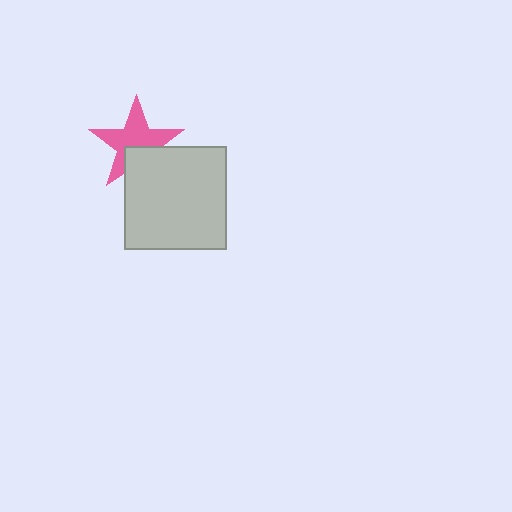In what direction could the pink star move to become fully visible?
The pink star could move up. That would shift it out from behind the light gray square entirely.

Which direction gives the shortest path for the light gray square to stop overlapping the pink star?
Moving down gives the shortest separation.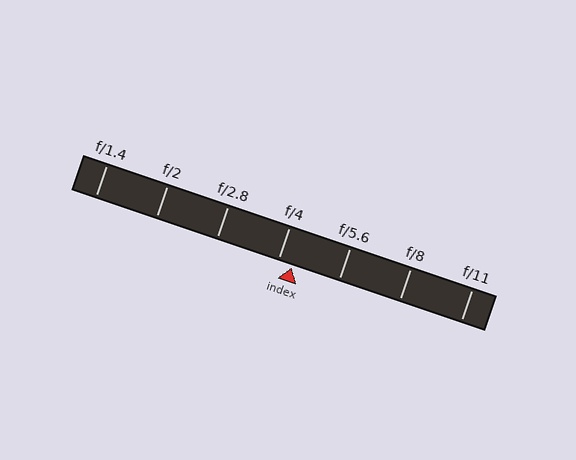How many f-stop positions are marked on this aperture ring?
There are 7 f-stop positions marked.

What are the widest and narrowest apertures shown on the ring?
The widest aperture shown is f/1.4 and the narrowest is f/11.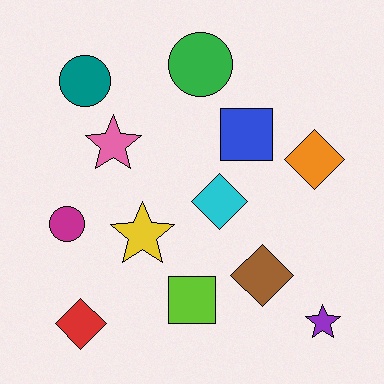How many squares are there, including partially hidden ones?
There are 2 squares.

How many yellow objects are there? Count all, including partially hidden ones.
There is 1 yellow object.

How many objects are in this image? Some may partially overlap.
There are 12 objects.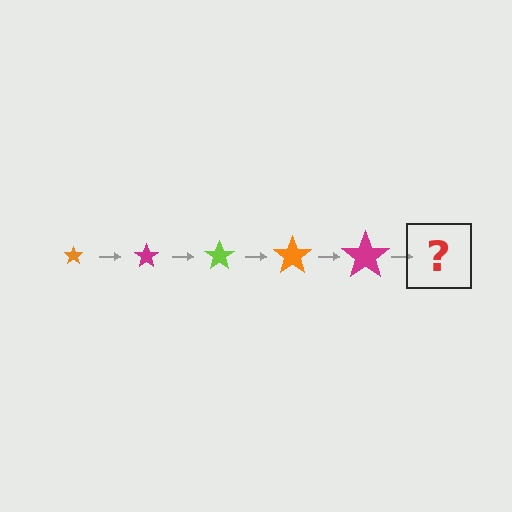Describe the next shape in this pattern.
It should be a lime star, larger than the previous one.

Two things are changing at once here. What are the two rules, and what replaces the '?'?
The two rules are that the star grows larger each step and the color cycles through orange, magenta, and lime. The '?' should be a lime star, larger than the previous one.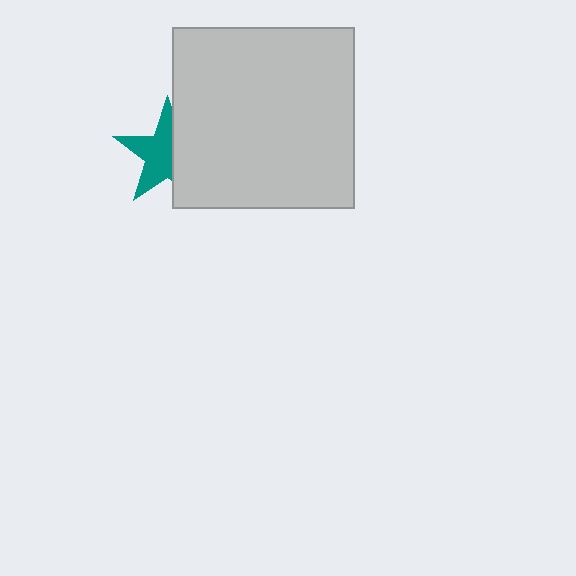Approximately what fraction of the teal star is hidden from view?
Roughly 43% of the teal star is hidden behind the light gray square.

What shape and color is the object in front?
The object in front is a light gray square.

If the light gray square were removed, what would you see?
You would see the complete teal star.